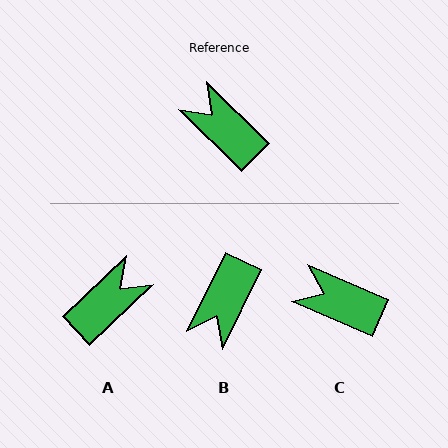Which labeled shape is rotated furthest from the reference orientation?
B, about 109 degrees away.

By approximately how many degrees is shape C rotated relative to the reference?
Approximately 21 degrees counter-clockwise.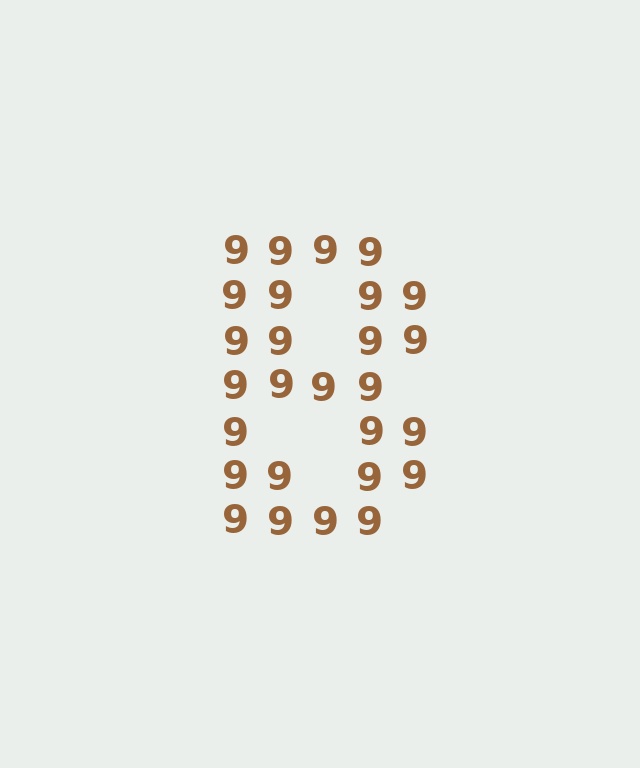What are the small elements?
The small elements are digit 9's.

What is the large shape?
The large shape is the digit 8.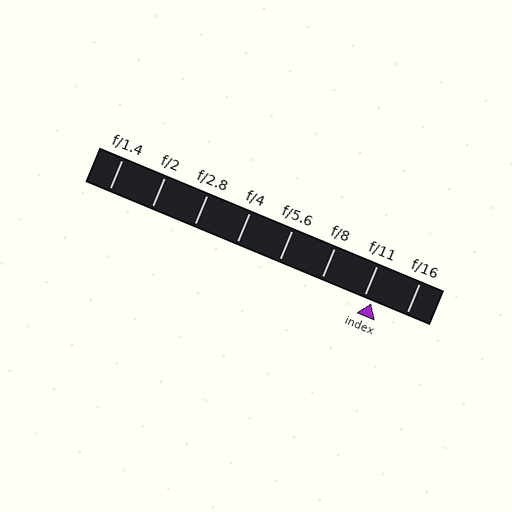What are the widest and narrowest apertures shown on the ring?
The widest aperture shown is f/1.4 and the narrowest is f/16.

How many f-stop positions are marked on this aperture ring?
There are 8 f-stop positions marked.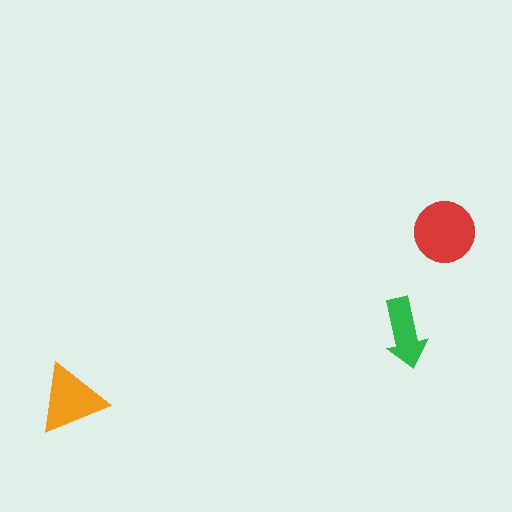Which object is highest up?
The red circle is topmost.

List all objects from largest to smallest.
The red circle, the orange triangle, the green arrow.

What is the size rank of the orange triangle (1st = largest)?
2nd.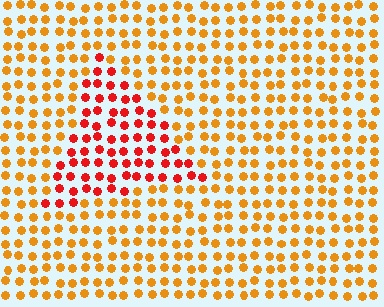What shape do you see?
I see a triangle.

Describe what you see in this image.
The image is filled with small orange elements in a uniform arrangement. A triangle-shaped region is visible where the elements are tinted to a slightly different hue, forming a subtle color boundary.